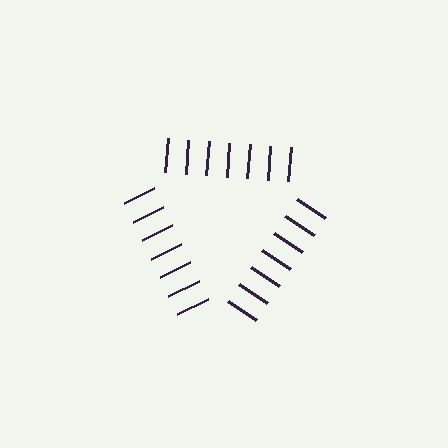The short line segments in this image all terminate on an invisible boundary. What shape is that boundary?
An illusory triangle — the line segments terminate on its edges but no continuous stroke is drawn.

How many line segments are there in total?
21 — 7 along each of the 3 edges.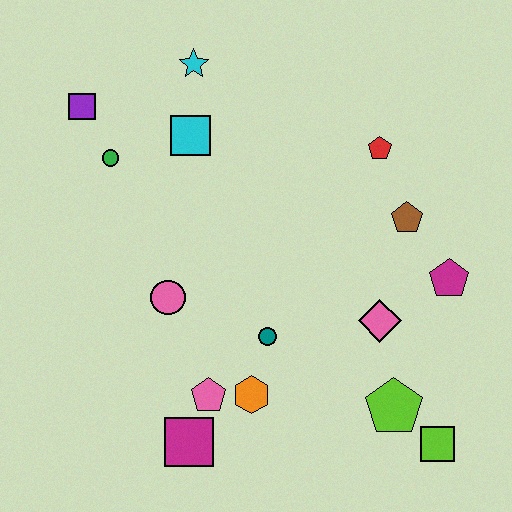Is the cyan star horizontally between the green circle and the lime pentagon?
Yes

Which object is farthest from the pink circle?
The lime square is farthest from the pink circle.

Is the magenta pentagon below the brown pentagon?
Yes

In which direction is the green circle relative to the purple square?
The green circle is below the purple square.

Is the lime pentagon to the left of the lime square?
Yes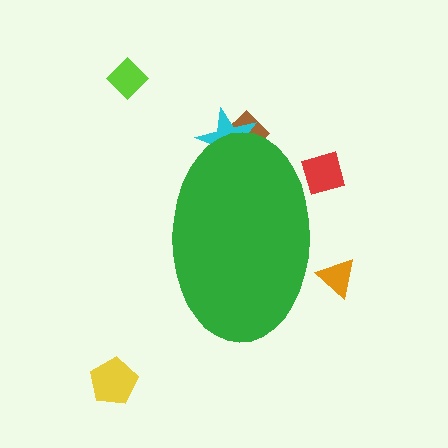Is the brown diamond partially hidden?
Yes, the brown diamond is partially hidden behind the green ellipse.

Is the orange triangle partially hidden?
Yes, the orange triangle is partially hidden behind the green ellipse.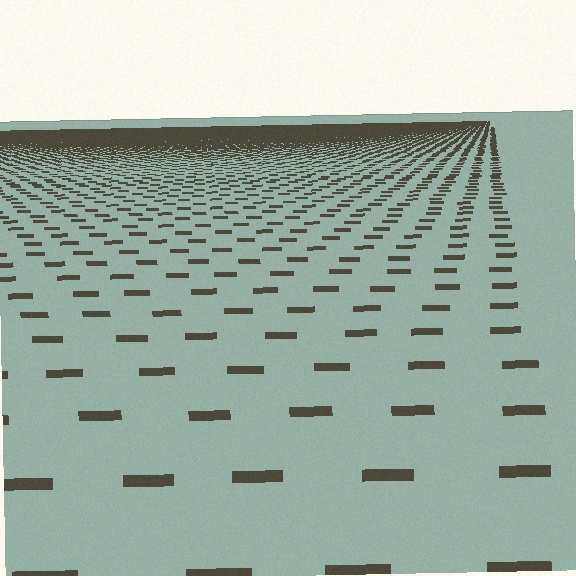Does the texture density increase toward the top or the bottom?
Density increases toward the top.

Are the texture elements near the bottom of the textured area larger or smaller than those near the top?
Larger. Near the bottom, elements are closer to the viewer and appear at a bigger on-screen size.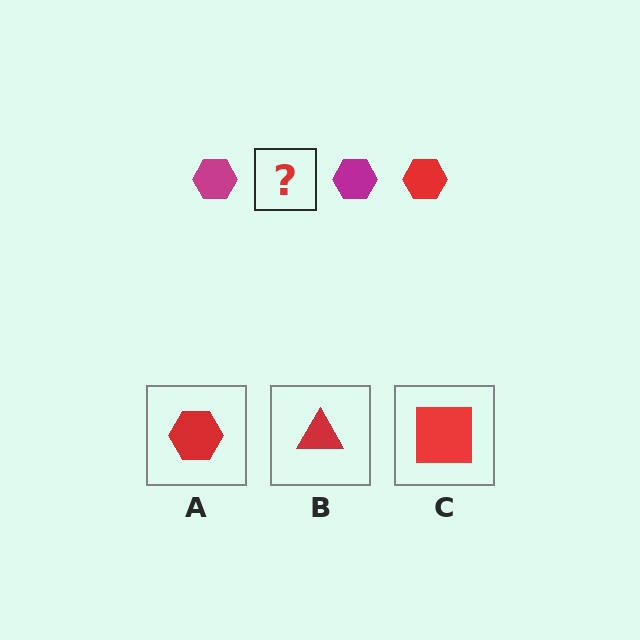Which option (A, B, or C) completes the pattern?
A.